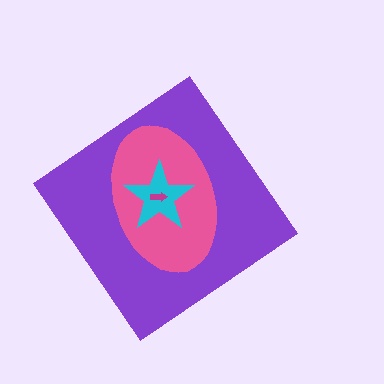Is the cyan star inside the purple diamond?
Yes.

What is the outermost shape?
The purple diamond.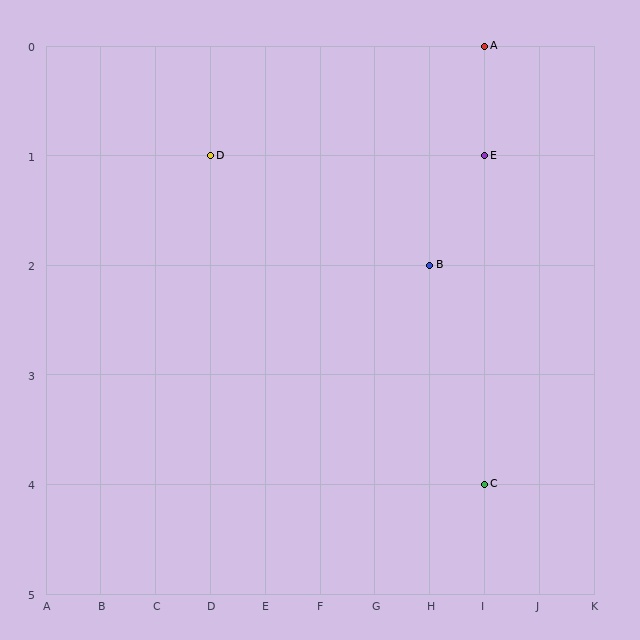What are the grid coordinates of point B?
Point B is at grid coordinates (H, 2).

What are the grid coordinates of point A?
Point A is at grid coordinates (I, 0).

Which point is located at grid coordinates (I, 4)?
Point C is at (I, 4).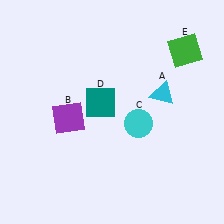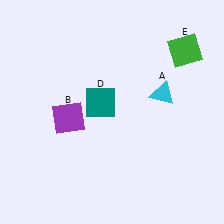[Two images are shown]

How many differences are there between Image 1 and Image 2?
There is 1 difference between the two images.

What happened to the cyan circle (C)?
The cyan circle (C) was removed in Image 2. It was in the bottom-right area of Image 1.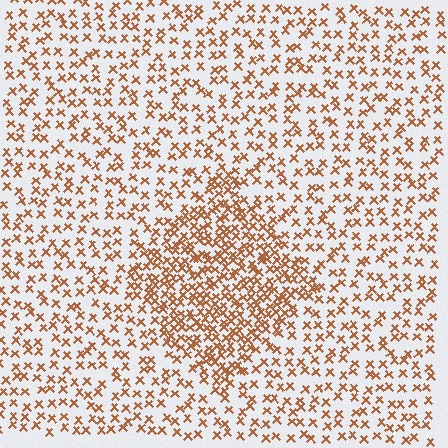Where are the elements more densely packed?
The elements are more densely packed inside the diamond boundary.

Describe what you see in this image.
The image contains small brown elements arranged at two different densities. A diamond-shaped region is visible where the elements are more densely packed than the surrounding area.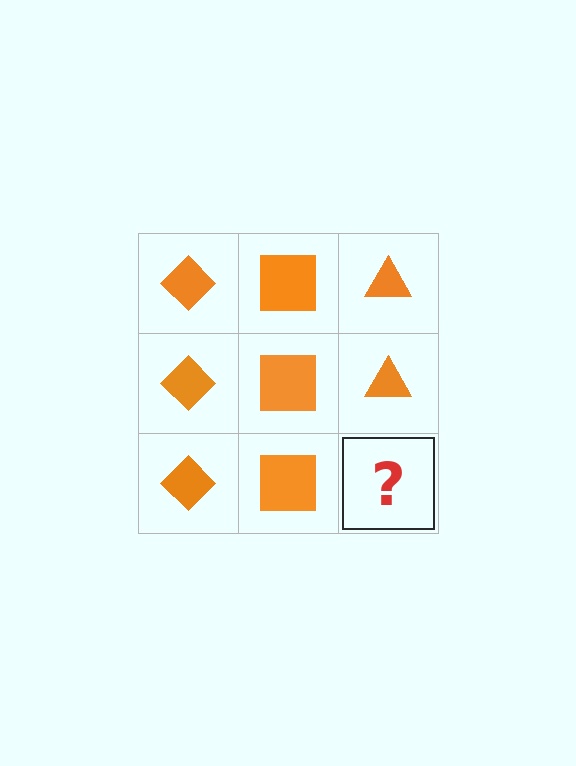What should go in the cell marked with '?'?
The missing cell should contain an orange triangle.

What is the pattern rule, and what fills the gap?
The rule is that each column has a consistent shape. The gap should be filled with an orange triangle.